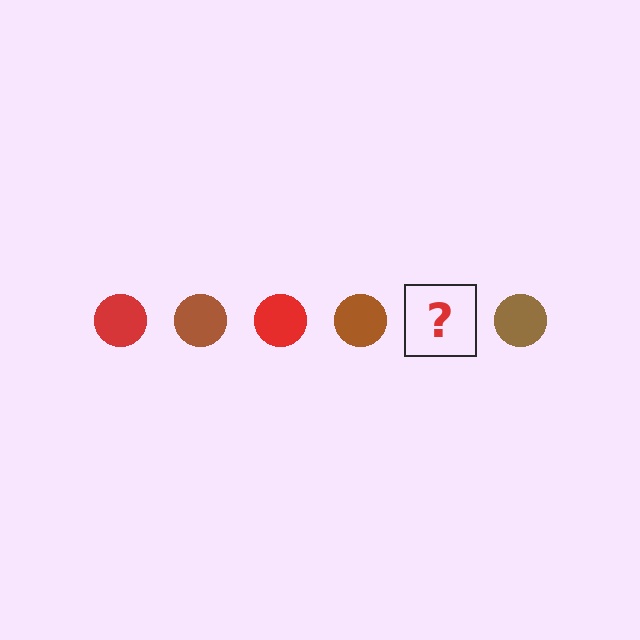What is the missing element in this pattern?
The missing element is a red circle.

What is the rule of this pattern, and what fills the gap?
The rule is that the pattern cycles through red, brown circles. The gap should be filled with a red circle.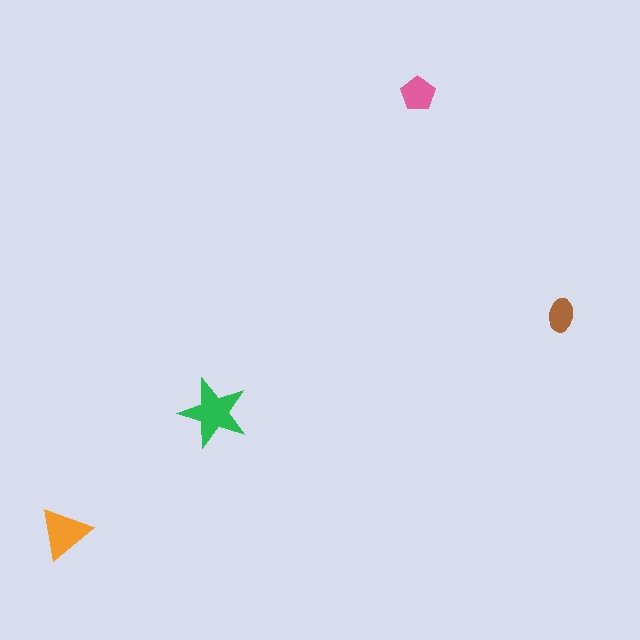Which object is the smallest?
The brown ellipse.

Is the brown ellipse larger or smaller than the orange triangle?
Smaller.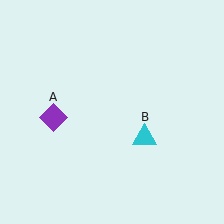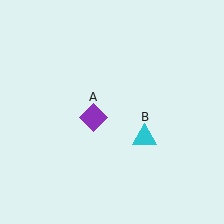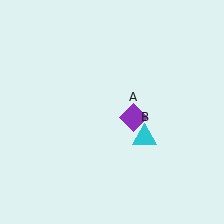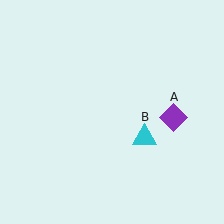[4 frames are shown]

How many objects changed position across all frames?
1 object changed position: purple diamond (object A).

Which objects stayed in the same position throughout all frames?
Cyan triangle (object B) remained stationary.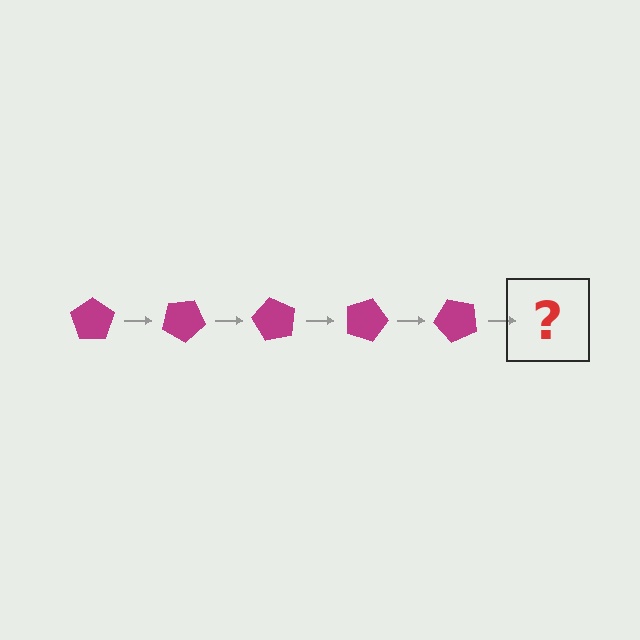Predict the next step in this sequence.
The next step is a magenta pentagon rotated 150 degrees.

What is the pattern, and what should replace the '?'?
The pattern is that the pentagon rotates 30 degrees each step. The '?' should be a magenta pentagon rotated 150 degrees.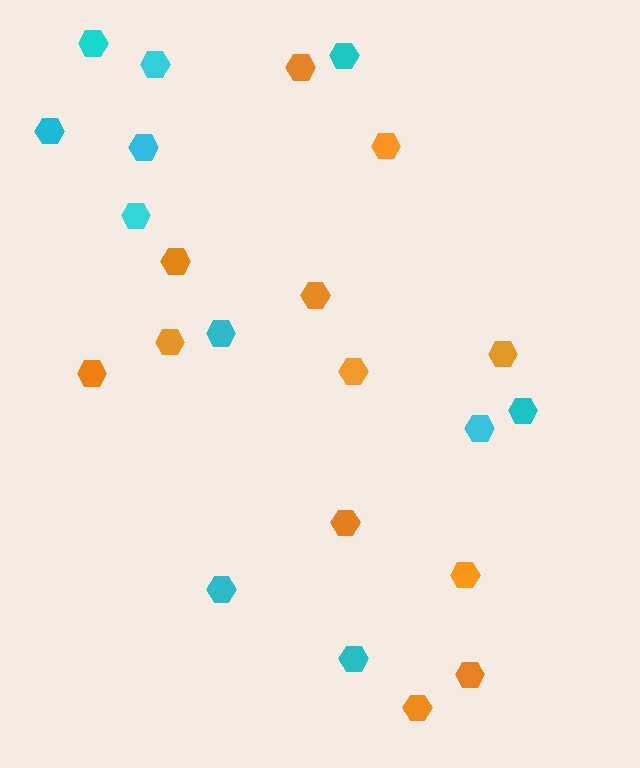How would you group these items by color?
There are 2 groups: one group of orange hexagons (12) and one group of cyan hexagons (11).